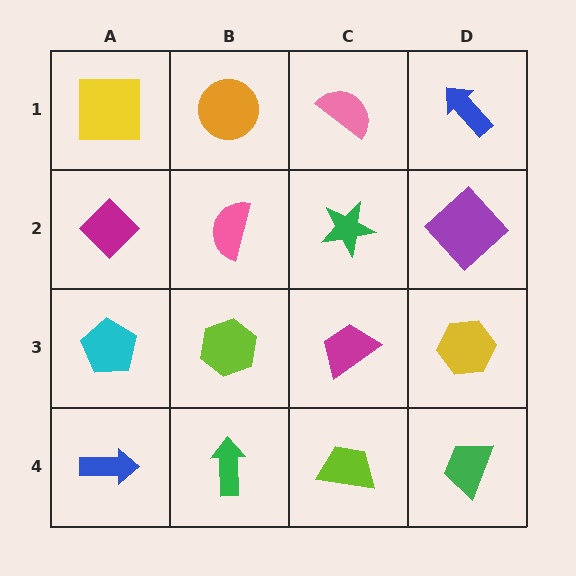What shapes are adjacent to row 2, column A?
A yellow square (row 1, column A), a cyan pentagon (row 3, column A), a pink semicircle (row 2, column B).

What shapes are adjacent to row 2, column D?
A blue arrow (row 1, column D), a yellow hexagon (row 3, column D), a green star (row 2, column C).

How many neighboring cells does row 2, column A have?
3.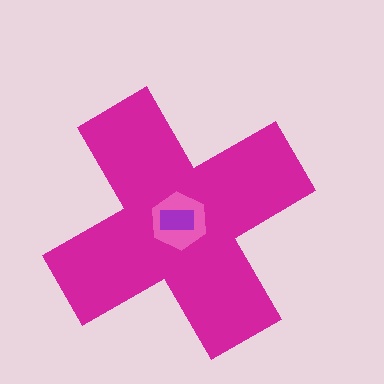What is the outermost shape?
The magenta cross.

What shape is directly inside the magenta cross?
The pink hexagon.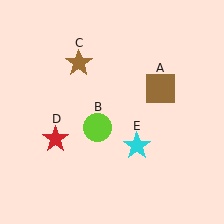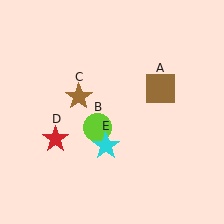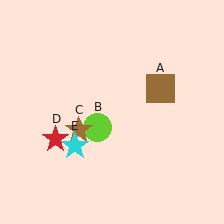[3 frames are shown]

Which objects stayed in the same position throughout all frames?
Brown square (object A) and lime circle (object B) and red star (object D) remained stationary.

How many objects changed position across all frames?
2 objects changed position: brown star (object C), cyan star (object E).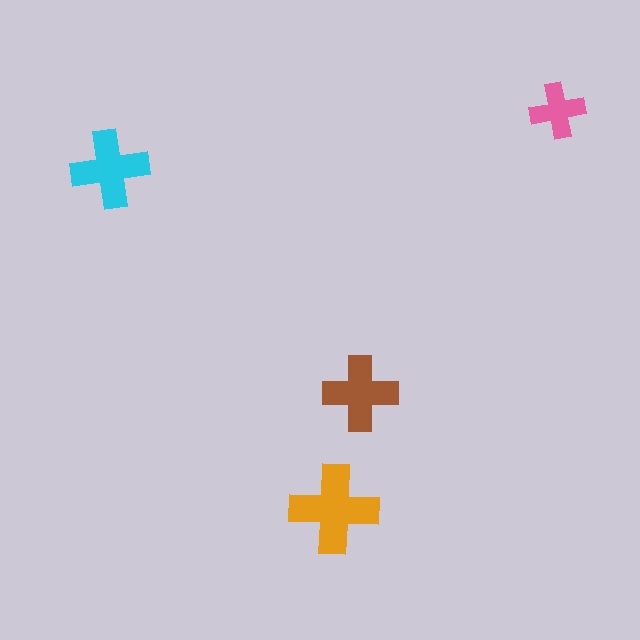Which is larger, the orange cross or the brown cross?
The orange one.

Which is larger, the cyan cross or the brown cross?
The cyan one.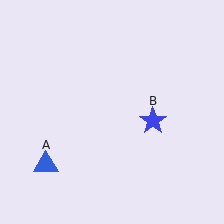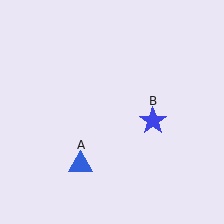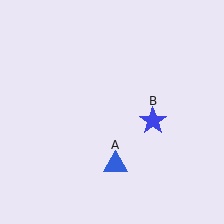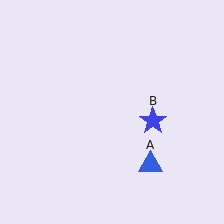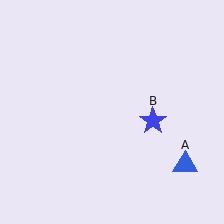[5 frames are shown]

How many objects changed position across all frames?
1 object changed position: blue triangle (object A).